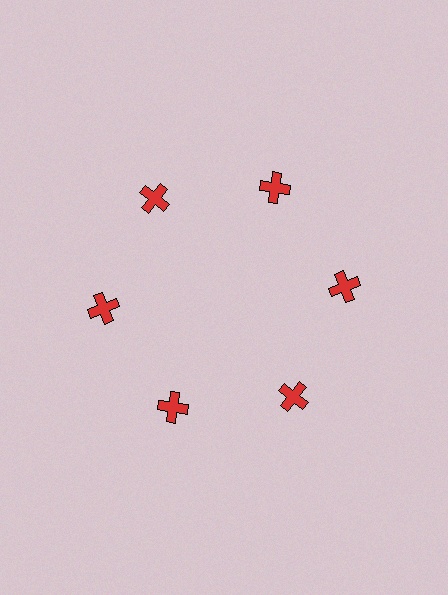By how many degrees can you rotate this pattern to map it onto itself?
The pattern maps onto itself every 60 degrees of rotation.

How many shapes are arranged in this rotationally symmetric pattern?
There are 6 shapes, arranged in 6 groups of 1.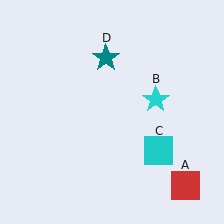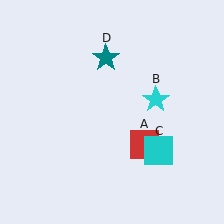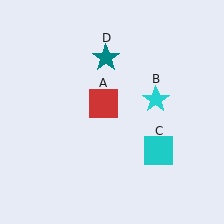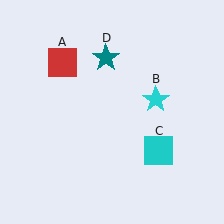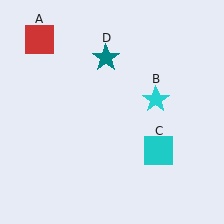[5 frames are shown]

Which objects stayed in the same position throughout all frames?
Cyan star (object B) and cyan square (object C) and teal star (object D) remained stationary.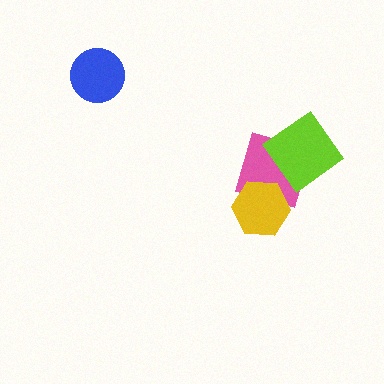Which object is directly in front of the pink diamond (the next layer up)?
The yellow hexagon is directly in front of the pink diamond.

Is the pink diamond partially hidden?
Yes, it is partially covered by another shape.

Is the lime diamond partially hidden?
No, no other shape covers it.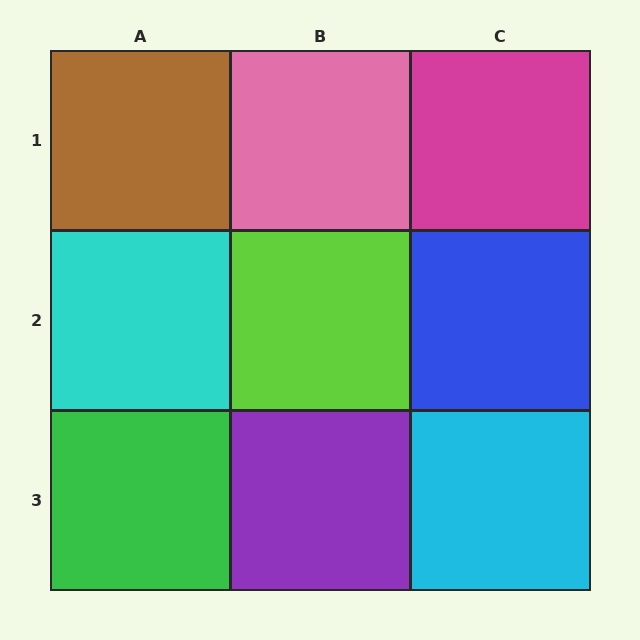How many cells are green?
1 cell is green.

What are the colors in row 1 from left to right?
Brown, pink, magenta.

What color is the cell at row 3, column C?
Cyan.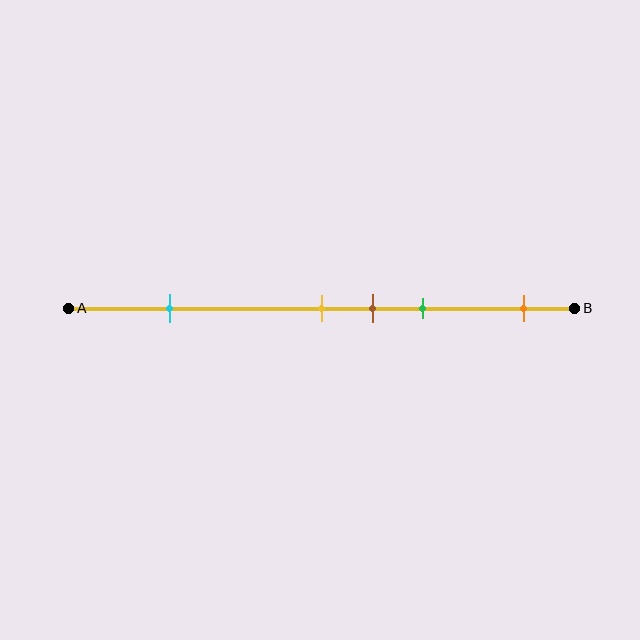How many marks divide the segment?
There are 5 marks dividing the segment.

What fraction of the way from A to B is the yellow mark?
The yellow mark is approximately 50% (0.5) of the way from A to B.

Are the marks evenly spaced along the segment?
No, the marks are not evenly spaced.